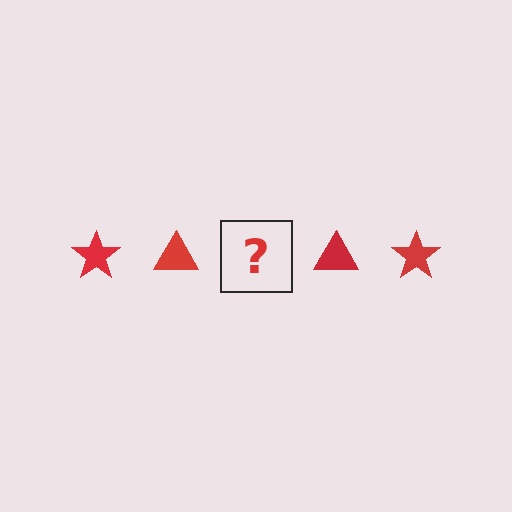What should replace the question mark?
The question mark should be replaced with a red star.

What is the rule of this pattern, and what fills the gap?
The rule is that the pattern cycles through star, triangle shapes in red. The gap should be filled with a red star.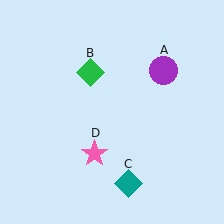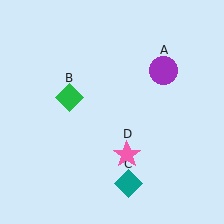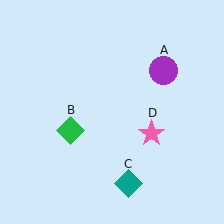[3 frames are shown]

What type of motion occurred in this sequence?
The green diamond (object B), pink star (object D) rotated counterclockwise around the center of the scene.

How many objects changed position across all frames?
2 objects changed position: green diamond (object B), pink star (object D).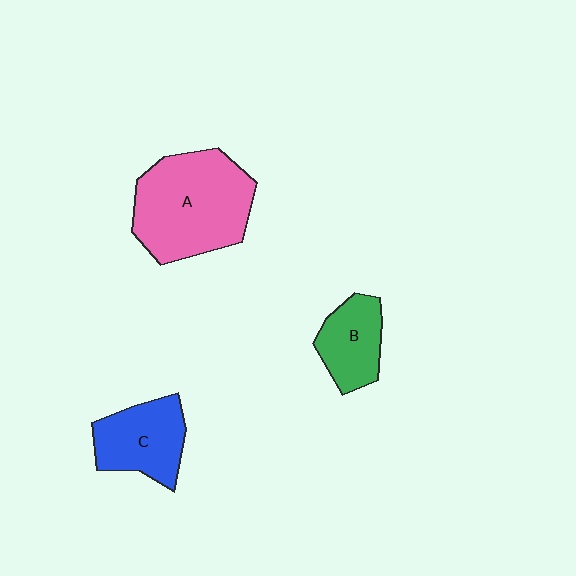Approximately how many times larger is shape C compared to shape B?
Approximately 1.3 times.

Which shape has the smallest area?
Shape B (green).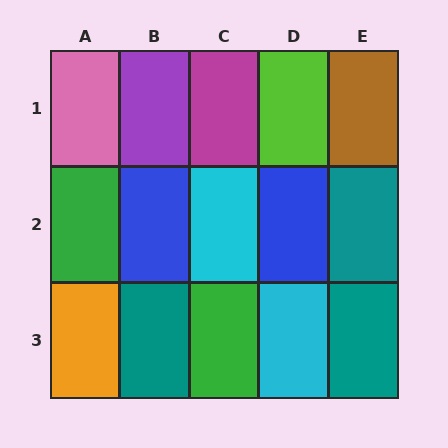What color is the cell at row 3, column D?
Cyan.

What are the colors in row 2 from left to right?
Green, blue, cyan, blue, teal.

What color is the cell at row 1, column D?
Lime.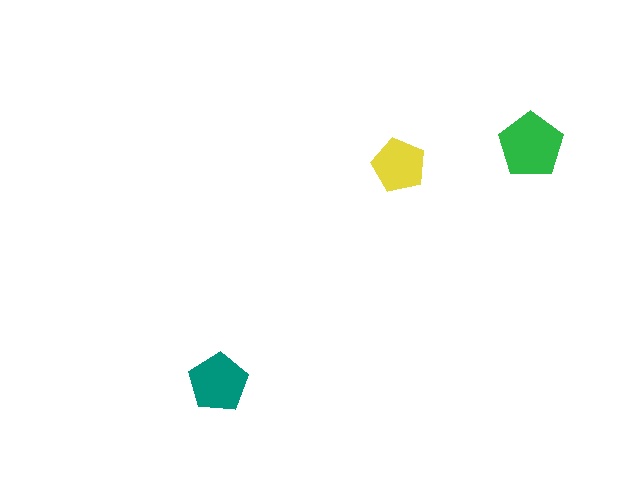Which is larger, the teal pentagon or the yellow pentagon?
The teal one.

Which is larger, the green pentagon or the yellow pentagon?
The green one.